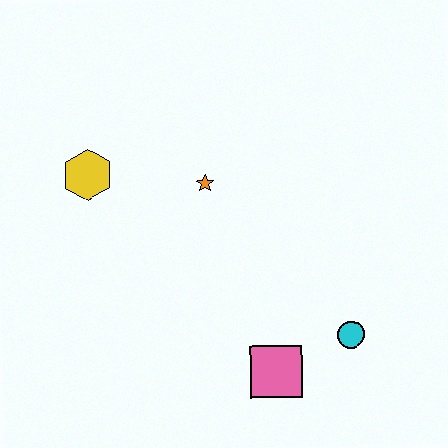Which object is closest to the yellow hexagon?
The orange star is closest to the yellow hexagon.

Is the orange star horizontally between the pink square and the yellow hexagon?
Yes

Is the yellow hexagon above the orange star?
Yes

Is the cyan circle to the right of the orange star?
Yes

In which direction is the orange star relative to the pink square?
The orange star is above the pink square.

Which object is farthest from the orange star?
The cyan circle is farthest from the orange star.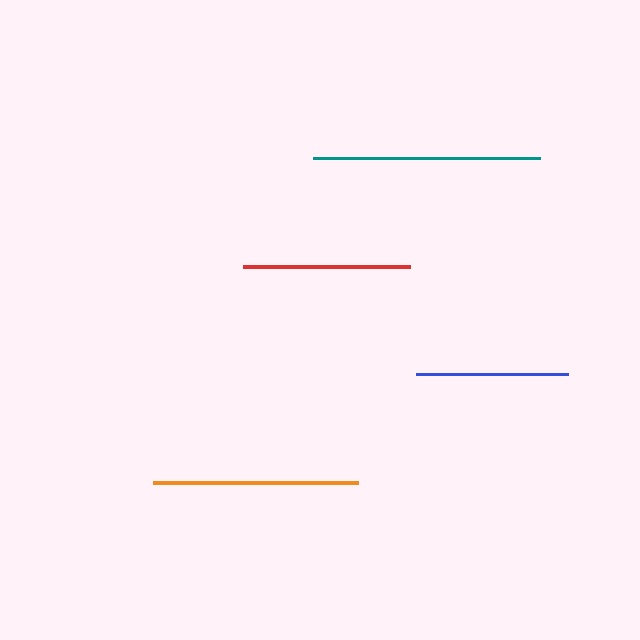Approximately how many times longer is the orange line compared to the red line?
The orange line is approximately 1.2 times the length of the red line.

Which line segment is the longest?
The teal line is the longest at approximately 227 pixels.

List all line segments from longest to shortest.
From longest to shortest: teal, orange, red, blue.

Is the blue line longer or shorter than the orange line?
The orange line is longer than the blue line.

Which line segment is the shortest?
The blue line is the shortest at approximately 152 pixels.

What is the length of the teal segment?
The teal segment is approximately 227 pixels long.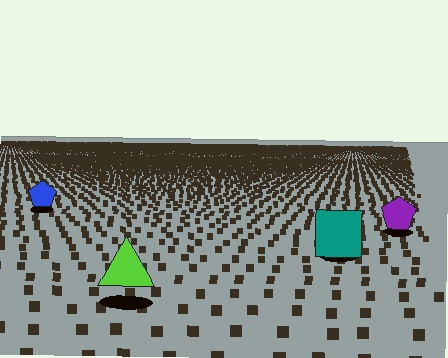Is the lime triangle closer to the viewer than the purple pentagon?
Yes. The lime triangle is closer — you can tell from the texture gradient: the ground texture is coarser near it.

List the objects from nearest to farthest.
From nearest to farthest: the lime triangle, the teal square, the purple pentagon, the blue pentagon.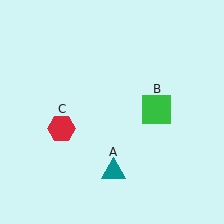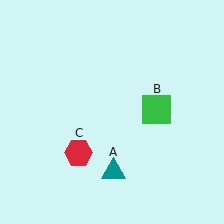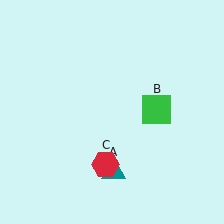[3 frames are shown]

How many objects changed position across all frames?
1 object changed position: red hexagon (object C).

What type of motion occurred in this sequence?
The red hexagon (object C) rotated counterclockwise around the center of the scene.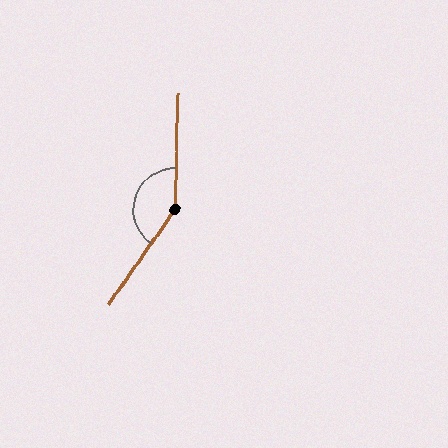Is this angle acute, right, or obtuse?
It is obtuse.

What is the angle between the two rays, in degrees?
Approximately 146 degrees.